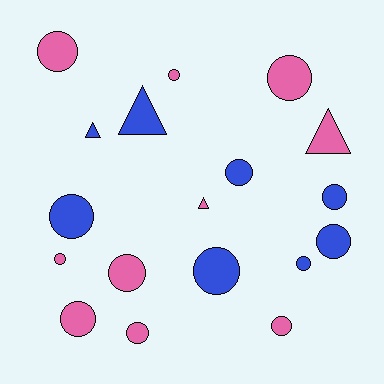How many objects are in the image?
There are 18 objects.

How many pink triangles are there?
There are 2 pink triangles.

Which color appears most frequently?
Pink, with 10 objects.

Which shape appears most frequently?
Circle, with 14 objects.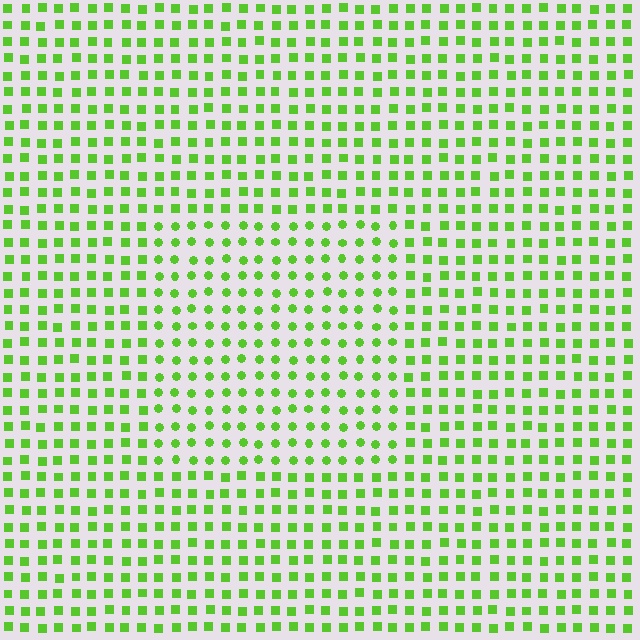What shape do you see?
I see a rectangle.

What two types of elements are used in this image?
The image uses circles inside the rectangle region and squares outside it.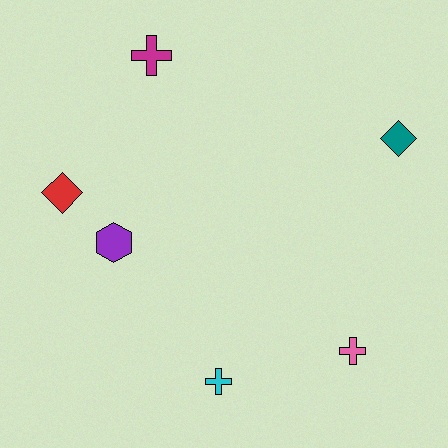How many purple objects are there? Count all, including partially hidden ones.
There is 1 purple object.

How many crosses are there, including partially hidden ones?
There are 3 crosses.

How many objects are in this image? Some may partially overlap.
There are 6 objects.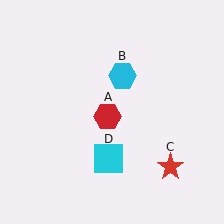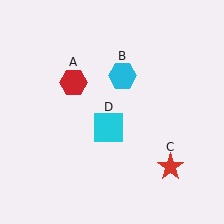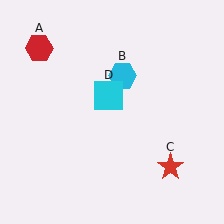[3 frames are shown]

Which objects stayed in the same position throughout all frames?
Cyan hexagon (object B) and red star (object C) remained stationary.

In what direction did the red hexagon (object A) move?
The red hexagon (object A) moved up and to the left.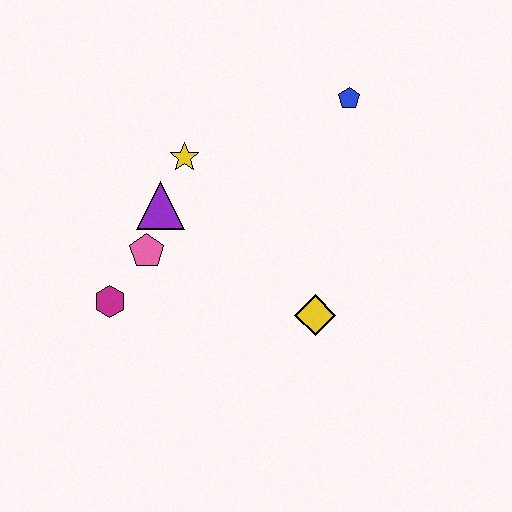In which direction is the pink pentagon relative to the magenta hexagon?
The pink pentagon is above the magenta hexagon.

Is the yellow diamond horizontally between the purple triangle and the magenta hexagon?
No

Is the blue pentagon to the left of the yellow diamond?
No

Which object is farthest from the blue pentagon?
The magenta hexagon is farthest from the blue pentagon.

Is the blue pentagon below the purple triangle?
No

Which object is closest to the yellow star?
The purple triangle is closest to the yellow star.